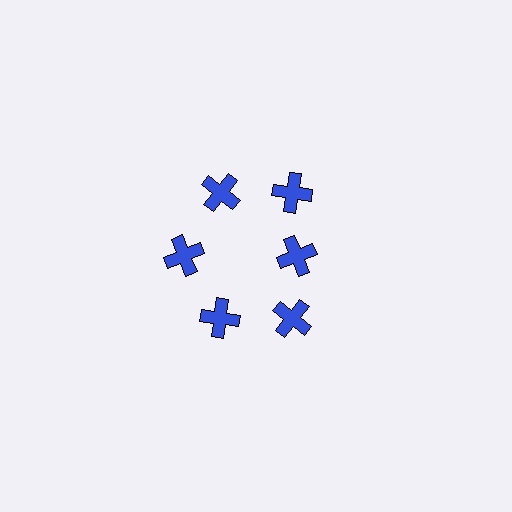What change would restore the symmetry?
The symmetry would be restored by moving it outward, back onto the ring so that all 6 crosses sit at equal angles and equal distance from the center.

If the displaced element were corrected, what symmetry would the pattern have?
It would have 6-fold rotational symmetry — the pattern would map onto itself every 60 degrees.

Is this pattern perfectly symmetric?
No. The 6 blue crosses are arranged in a ring, but one element near the 3 o'clock position is pulled inward toward the center, breaking the 6-fold rotational symmetry.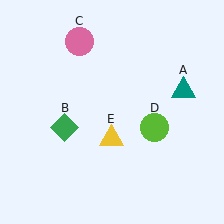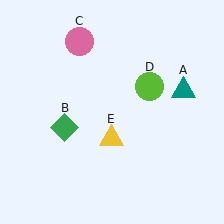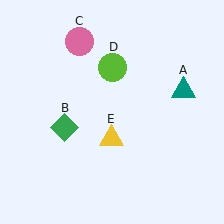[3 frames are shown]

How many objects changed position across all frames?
1 object changed position: lime circle (object D).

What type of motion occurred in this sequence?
The lime circle (object D) rotated counterclockwise around the center of the scene.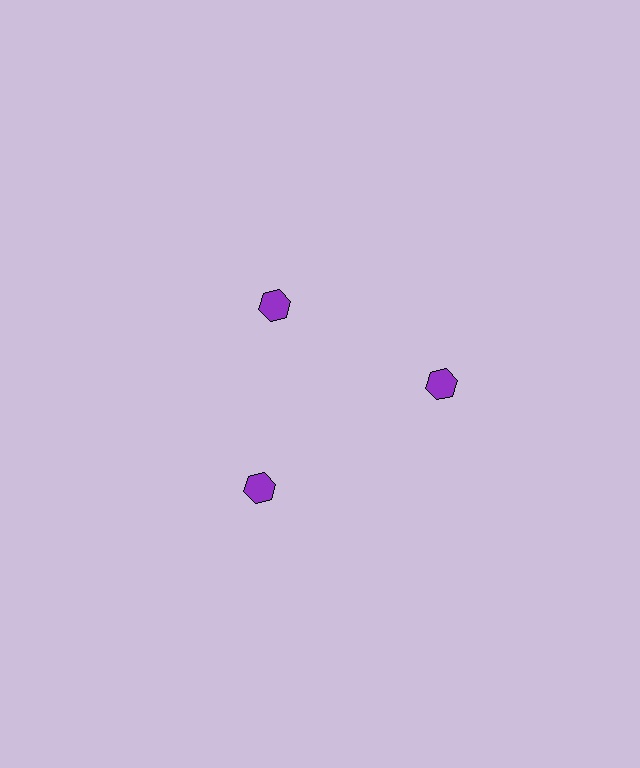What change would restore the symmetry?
The symmetry would be restored by moving it outward, back onto the ring so that all 3 hexagons sit at equal angles and equal distance from the center.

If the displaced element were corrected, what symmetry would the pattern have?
It would have 3-fold rotational symmetry — the pattern would map onto itself every 120 degrees.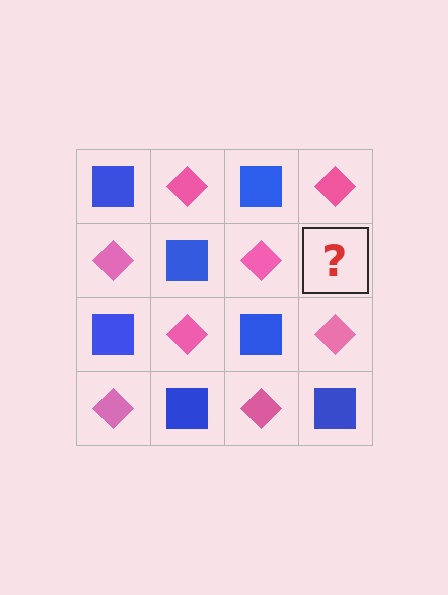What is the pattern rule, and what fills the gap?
The rule is that it alternates blue square and pink diamond in a checkerboard pattern. The gap should be filled with a blue square.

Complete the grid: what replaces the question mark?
The question mark should be replaced with a blue square.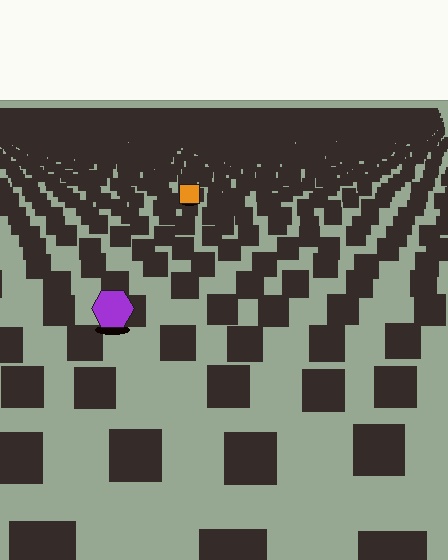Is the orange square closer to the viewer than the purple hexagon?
No. The purple hexagon is closer — you can tell from the texture gradient: the ground texture is coarser near it.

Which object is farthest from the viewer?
The orange square is farthest from the viewer. It appears smaller and the ground texture around it is denser.